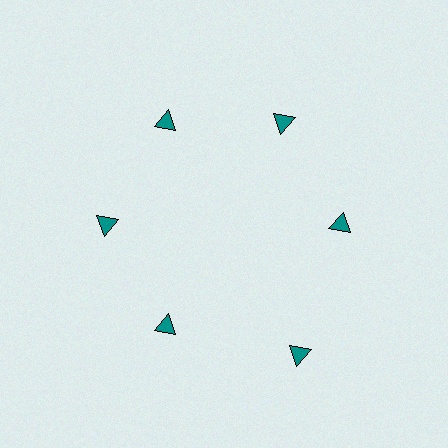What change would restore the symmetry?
The symmetry would be restored by moving it inward, back onto the ring so that all 6 triangles sit at equal angles and equal distance from the center.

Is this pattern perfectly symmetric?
No. The 6 teal triangles are arranged in a ring, but one element near the 5 o'clock position is pushed outward from the center, breaking the 6-fold rotational symmetry.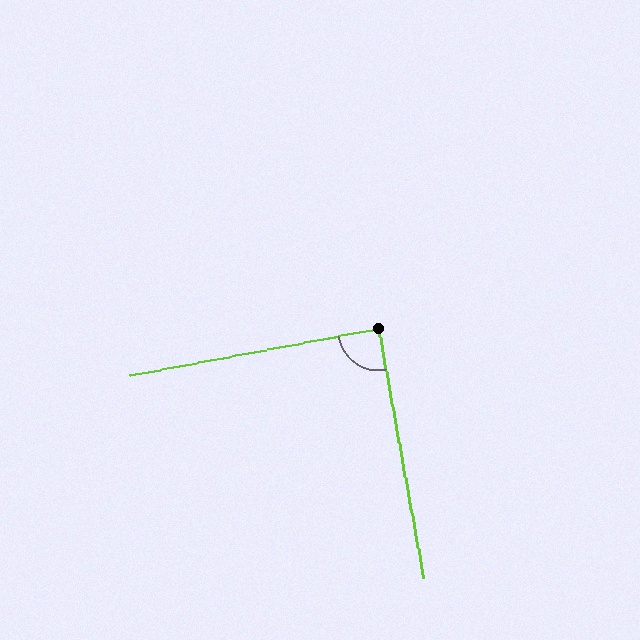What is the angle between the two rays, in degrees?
Approximately 89 degrees.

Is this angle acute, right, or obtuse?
It is approximately a right angle.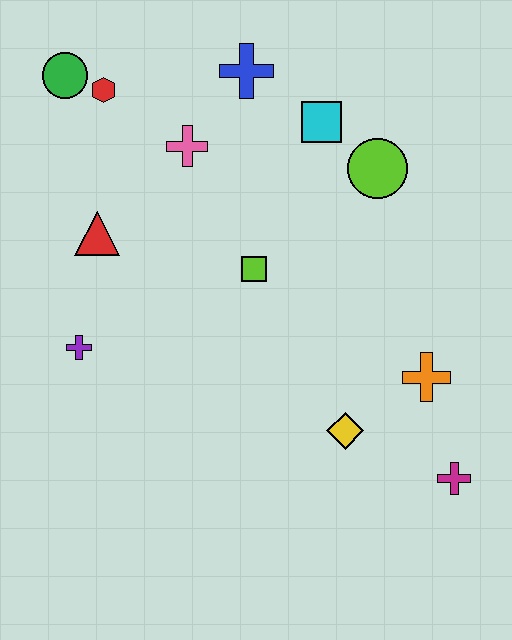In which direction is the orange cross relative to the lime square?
The orange cross is to the right of the lime square.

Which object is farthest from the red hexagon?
The magenta cross is farthest from the red hexagon.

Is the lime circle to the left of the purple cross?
No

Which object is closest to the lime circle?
The cyan square is closest to the lime circle.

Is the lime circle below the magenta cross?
No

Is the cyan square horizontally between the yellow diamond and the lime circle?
No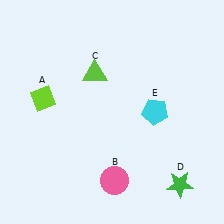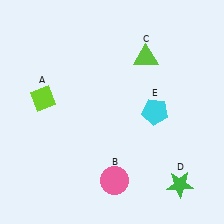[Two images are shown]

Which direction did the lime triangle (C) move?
The lime triangle (C) moved right.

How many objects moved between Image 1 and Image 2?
1 object moved between the two images.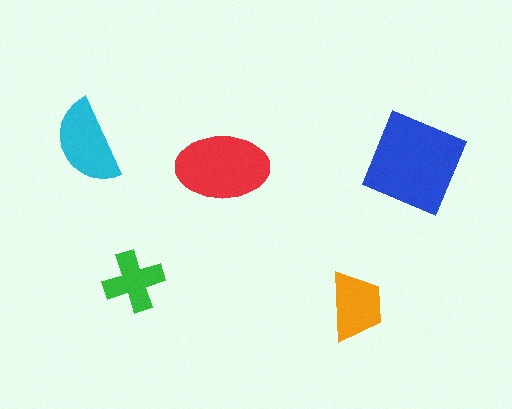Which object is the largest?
The blue diamond.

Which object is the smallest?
The green cross.